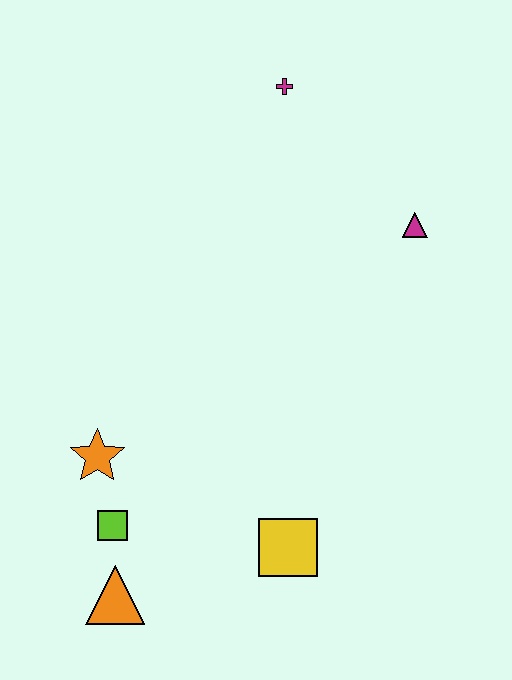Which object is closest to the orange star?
The lime square is closest to the orange star.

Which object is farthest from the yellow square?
The magenta cross is farthest from the yellow square.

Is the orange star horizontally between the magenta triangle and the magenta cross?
No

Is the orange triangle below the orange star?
Yes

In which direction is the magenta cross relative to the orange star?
The magenta cross is above the orange star.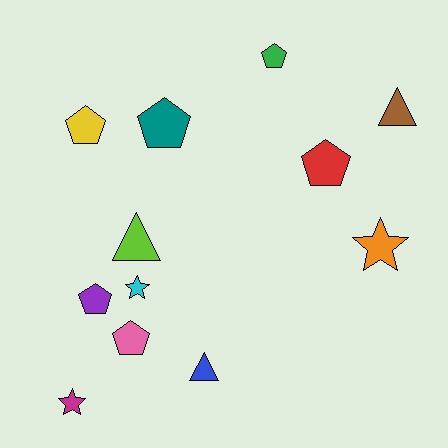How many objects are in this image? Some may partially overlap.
There are 12 objects.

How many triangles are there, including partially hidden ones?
There are 3 triangles.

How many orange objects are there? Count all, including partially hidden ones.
There is 1 orange object.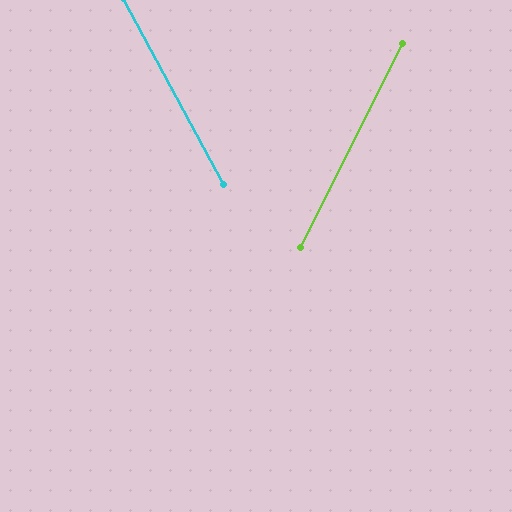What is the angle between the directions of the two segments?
Approximately 55 degrees.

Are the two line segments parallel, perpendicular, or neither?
Neither parallel nor perpendicular — they differ by about 55°.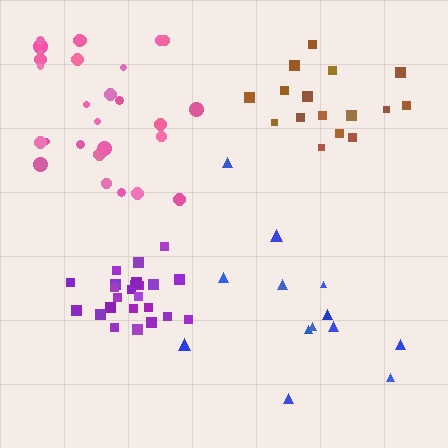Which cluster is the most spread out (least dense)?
Blue.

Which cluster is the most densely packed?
Purple.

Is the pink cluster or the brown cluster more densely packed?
Brown.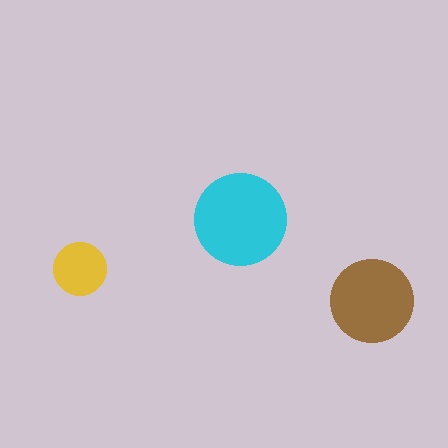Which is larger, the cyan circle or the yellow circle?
The cyan one.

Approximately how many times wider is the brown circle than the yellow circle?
About 1.5 times wider.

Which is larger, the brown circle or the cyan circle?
The cyan one.